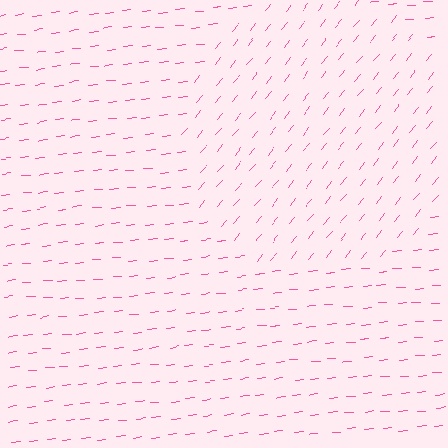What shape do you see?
I see a circle.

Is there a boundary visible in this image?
Yes, there is a texture boundary formed by a change in line orientation.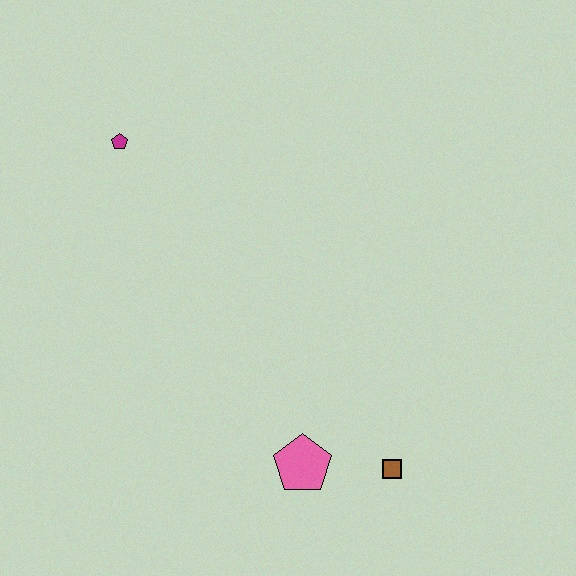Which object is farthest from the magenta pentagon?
The brown square is farthest from the magenta pentagon.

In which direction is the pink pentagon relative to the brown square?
The pink pentagon is to the left of the brown square.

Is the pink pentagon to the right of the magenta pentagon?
Yes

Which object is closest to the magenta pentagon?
The pink pentagon is closest to the magenta pentagon.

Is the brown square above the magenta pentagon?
No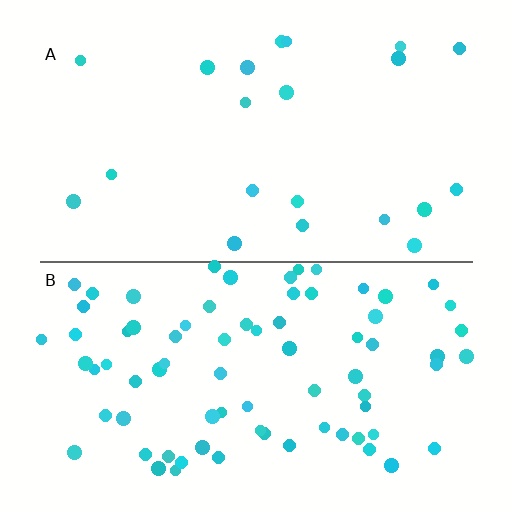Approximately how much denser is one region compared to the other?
Approximately 3.6× — region B over region A.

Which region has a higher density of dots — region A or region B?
B (the bottom).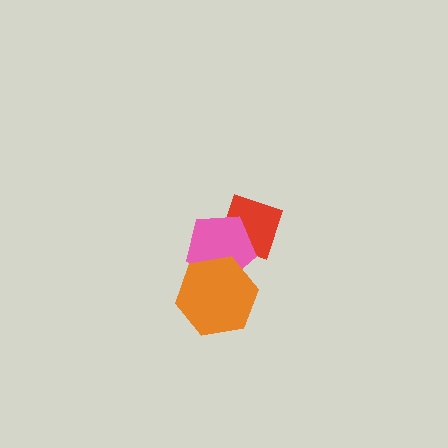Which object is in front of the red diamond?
The pink pentagon is in front of the red diamond.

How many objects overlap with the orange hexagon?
1 object overlaps with the orange hexagon.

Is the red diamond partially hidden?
Yes, it is partially covered by another shape.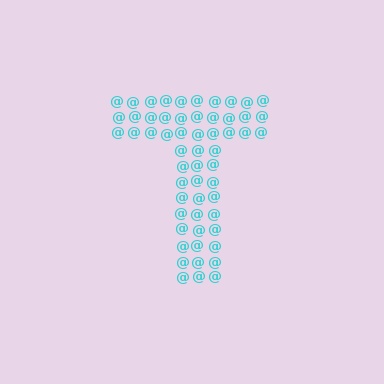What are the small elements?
The small elements are at signs.